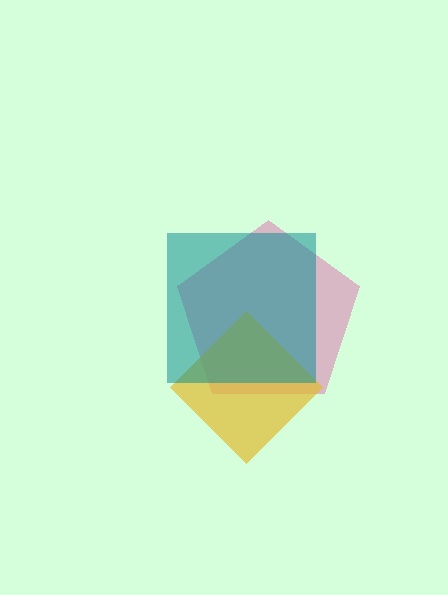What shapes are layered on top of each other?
The layered shapes are: a pink pentagon, a yellow diamond, a teal square.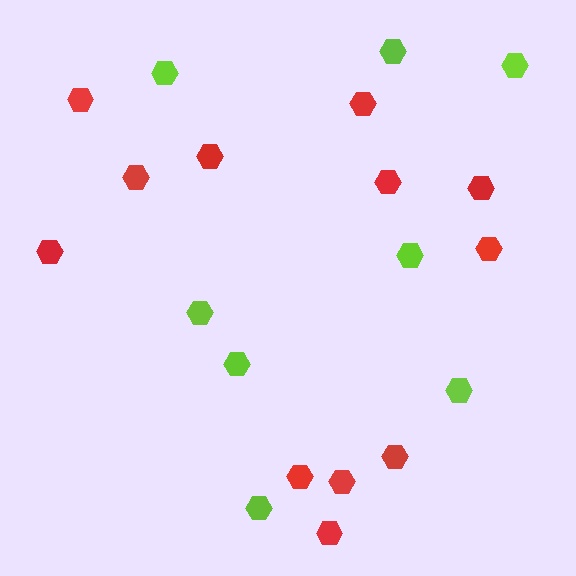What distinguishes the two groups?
There are 2 groups: one group of red hexagons (12) and one group of lime hexagons (8).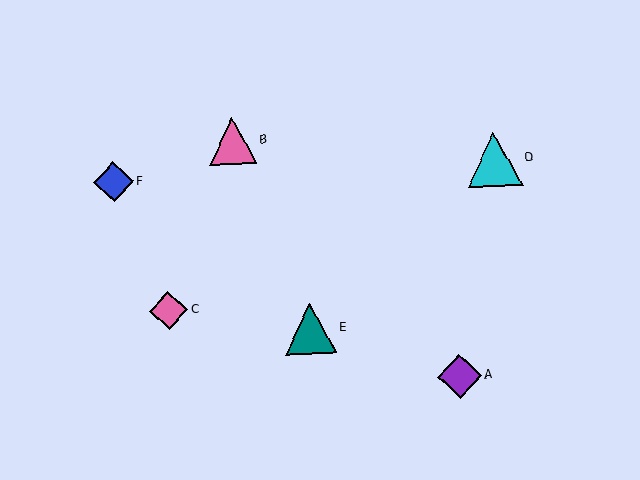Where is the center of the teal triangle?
The center of the teal triangle is at (310, 329).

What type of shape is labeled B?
Shape B is a pink triangle.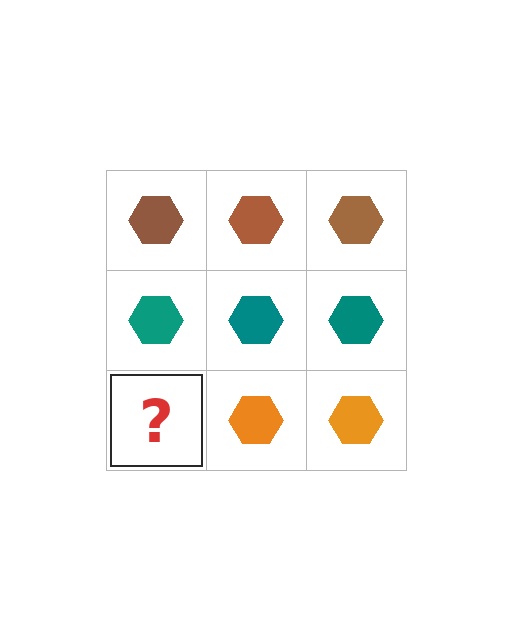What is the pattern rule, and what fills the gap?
The rule is that each row has a consistent color. The gap should be filled with an orange hexagon.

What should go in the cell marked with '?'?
The missing cell should contain an orange hexagon.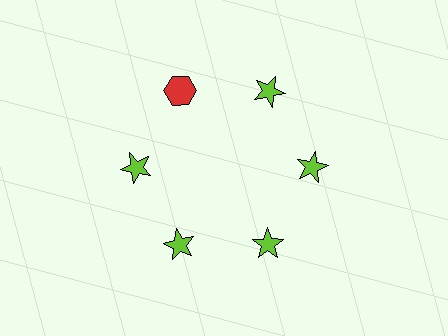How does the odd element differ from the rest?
It differs in both color (red instead of lime) and shape (hexagon instead of star).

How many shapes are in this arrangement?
There are 6 shapes arranged in a ring pattern.